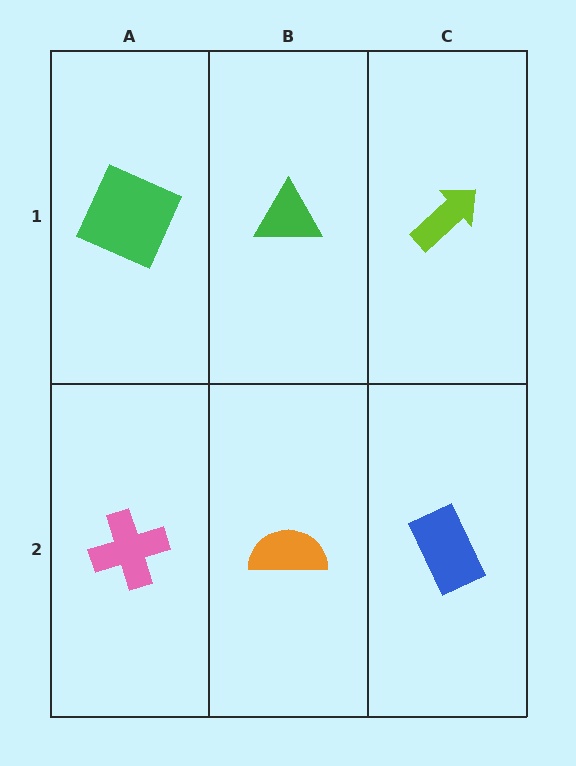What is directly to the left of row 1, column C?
A green triangle.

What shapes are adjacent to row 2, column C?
A lime arrow (row 1, column C), an orange semicircle (row 2, column B).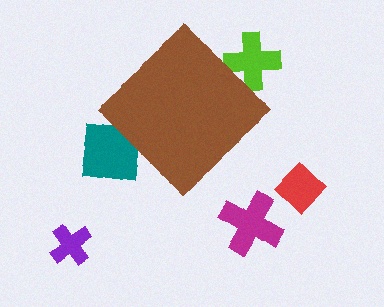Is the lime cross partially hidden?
Yes, the lime cross is partially hidden behind the brown diamond.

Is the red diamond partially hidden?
No, the red diamond is fully visible.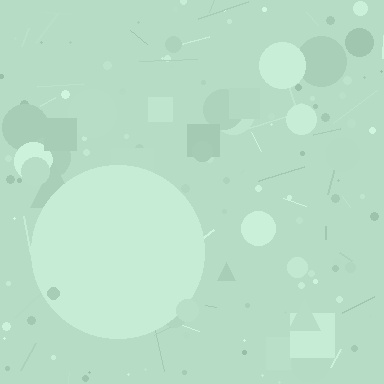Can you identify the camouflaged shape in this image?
The camouflaged shape is a circle.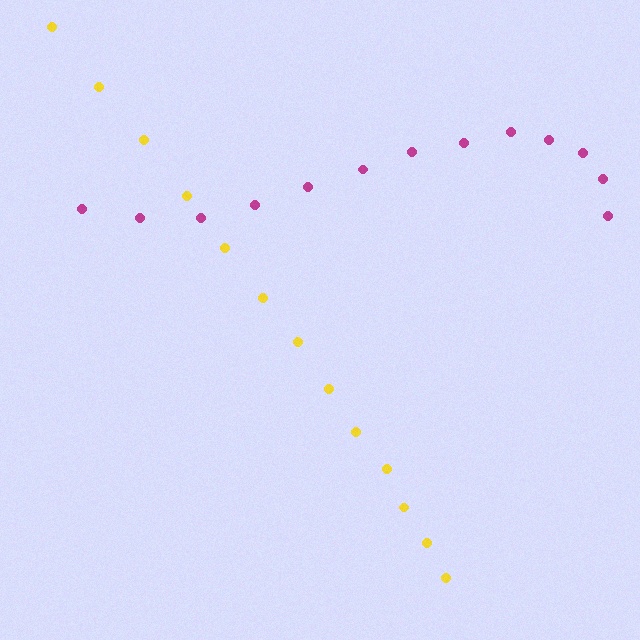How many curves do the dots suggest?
There are 2 distinct paths.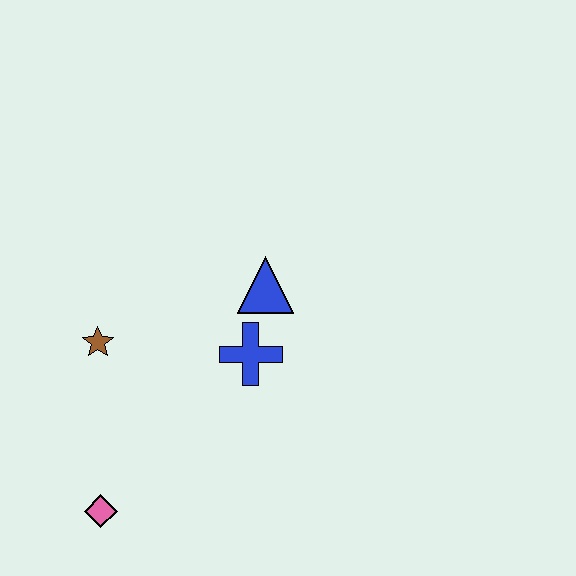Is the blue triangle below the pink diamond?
No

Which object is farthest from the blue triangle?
The pink diamond is farthest from the blue triangle.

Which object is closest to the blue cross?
The blue triangle is closest to the blue cross.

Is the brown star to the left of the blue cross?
Yes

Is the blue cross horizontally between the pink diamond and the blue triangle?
Yes